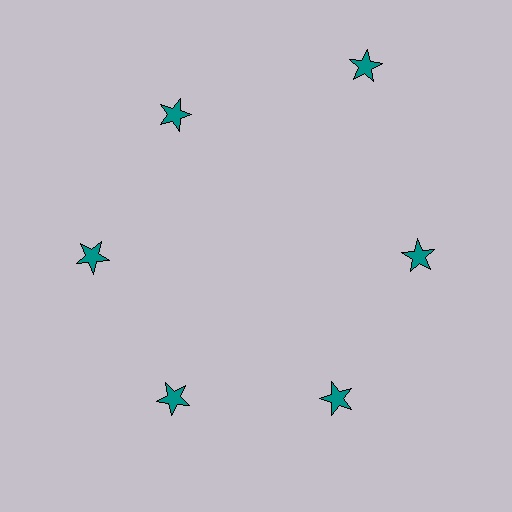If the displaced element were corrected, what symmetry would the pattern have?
It would have 6-fold rotational symmetry — the pattern would map onto itself every 60 degrees.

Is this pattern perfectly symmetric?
No. The 6 teal stars are arranged in a ring, but one element near the 1 o'clock position is pushed outward from the center, breaking the 6-fold rotational symmetry.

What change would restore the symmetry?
The symmetry would be restored by moving it inward, back onto the ring so that all 6 stars sit at equal angles and equal distance from the center.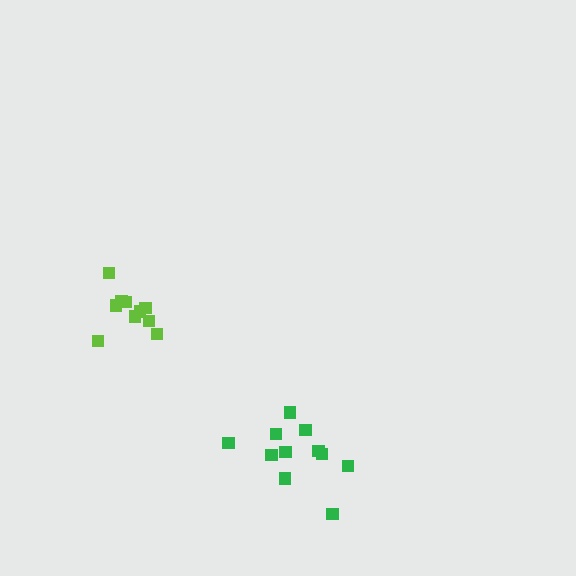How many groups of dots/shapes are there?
There are 2 groups.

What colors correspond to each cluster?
The clusters are colored: lime, green.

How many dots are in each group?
Group 1: 10 dots, Group 2: 11 dots (21 total).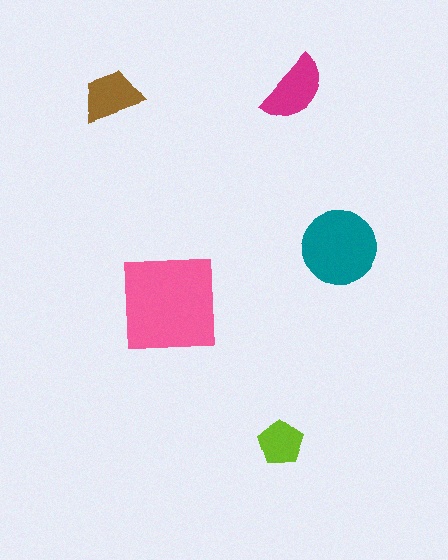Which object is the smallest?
The lime pentagon.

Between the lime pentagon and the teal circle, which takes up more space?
The teal circle.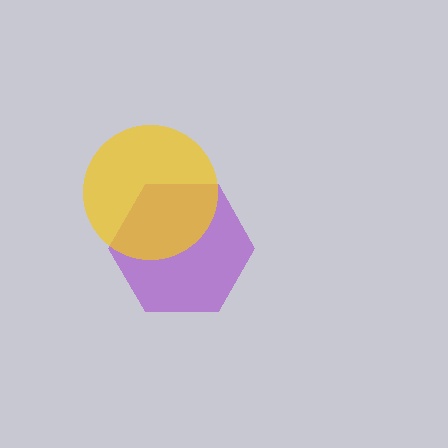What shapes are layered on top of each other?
The layered shapes are: a purple hexagon, a yellow circle.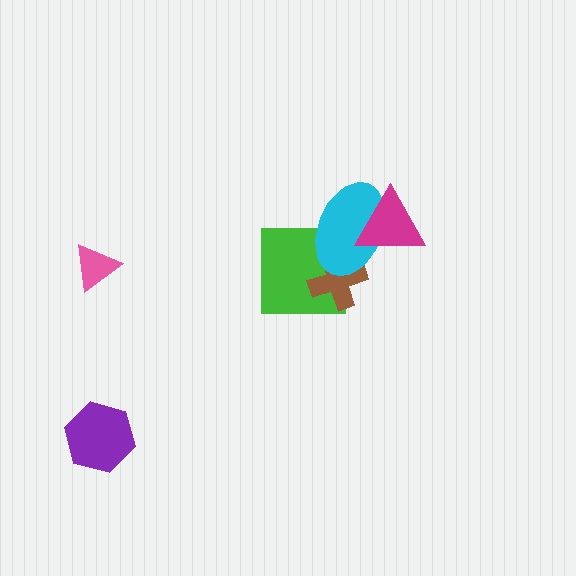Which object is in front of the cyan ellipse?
The magenta triangle is in front of the cyan ellipse.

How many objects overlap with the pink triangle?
0 objects overlap with the pink triangle.